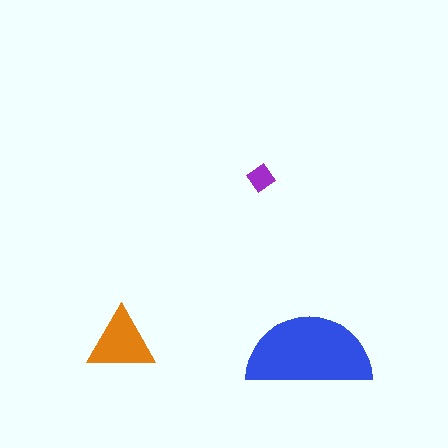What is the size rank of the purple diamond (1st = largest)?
3rd.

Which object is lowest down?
The blue semicircle is bottommost.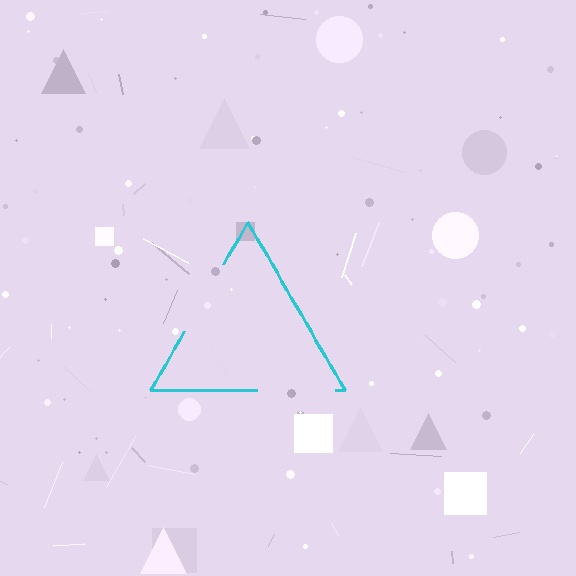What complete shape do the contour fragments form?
The contour fragments form a triangle.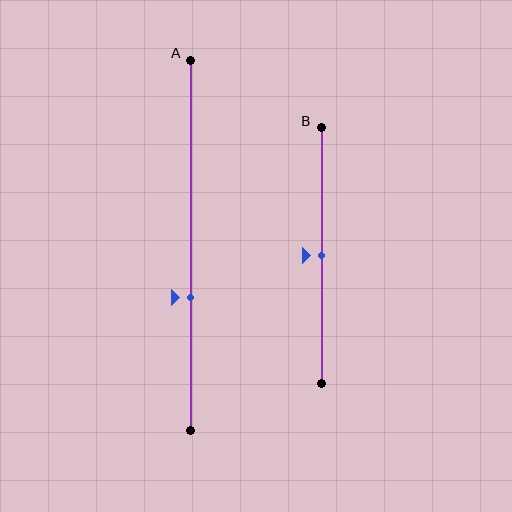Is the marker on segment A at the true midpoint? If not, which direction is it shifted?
No, the marker on segment A is shifted downward by about 14% of the segment length.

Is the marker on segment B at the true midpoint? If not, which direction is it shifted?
Yes, the marker on segment B is at the true midpoint.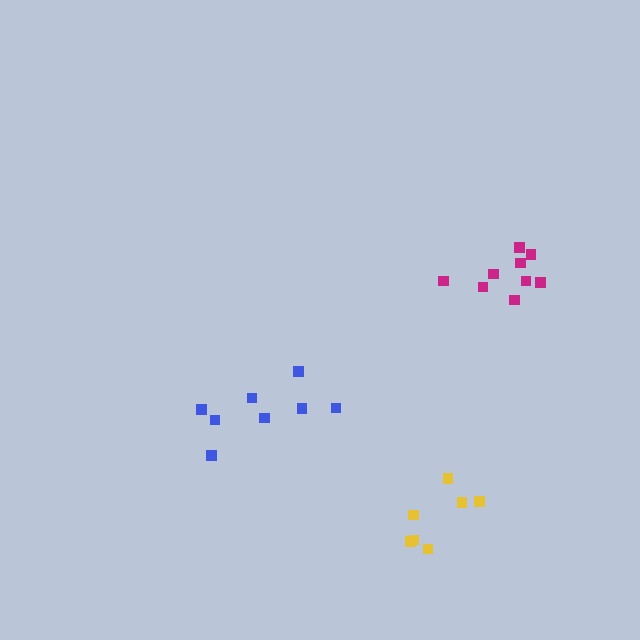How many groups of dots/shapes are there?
There are 3 groups.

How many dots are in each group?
Group 1: 8 dots, Group 2: 9 dots, Group 3: 7 dots (24 total).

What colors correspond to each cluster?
The clusters are colored: blue, magenta, yellow.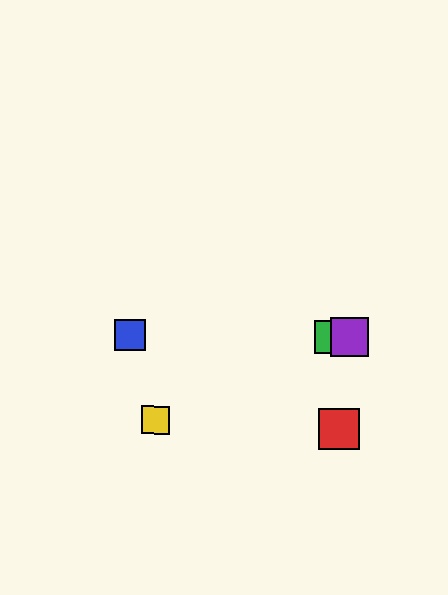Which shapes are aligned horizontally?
The blue square, the green square, the purple square are aligned horizontally.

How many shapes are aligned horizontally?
3 shapes (the blue square, the green square, the purple square) are aligned horizontally.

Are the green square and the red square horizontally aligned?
No, the green square is at y≈337 and the red square is at y≈429.